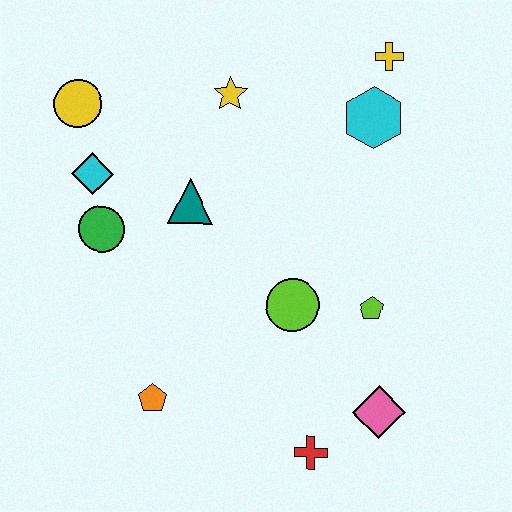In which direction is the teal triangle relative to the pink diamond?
The teal triangle is above the pink diamond.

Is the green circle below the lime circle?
No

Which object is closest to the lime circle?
The lime pentagon is closest to the lime circle.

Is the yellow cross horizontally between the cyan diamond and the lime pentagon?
No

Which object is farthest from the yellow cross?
The orange pentagon is farthest from the yellow cross.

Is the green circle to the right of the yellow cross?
No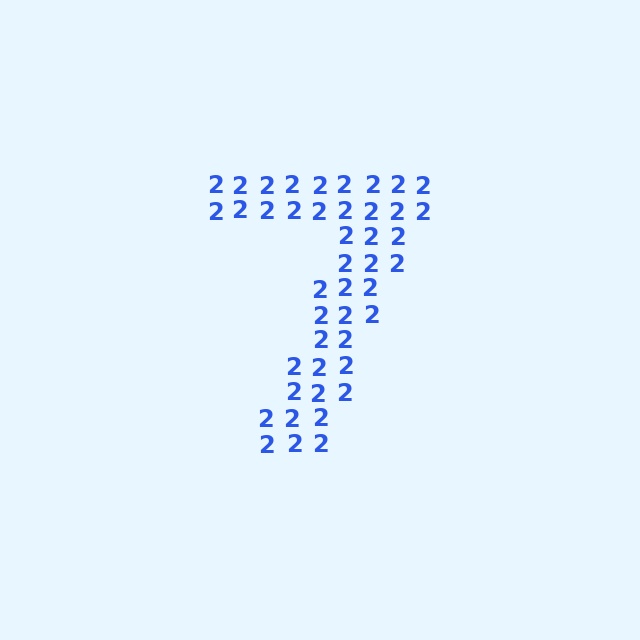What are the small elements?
The small elements are digit 2's.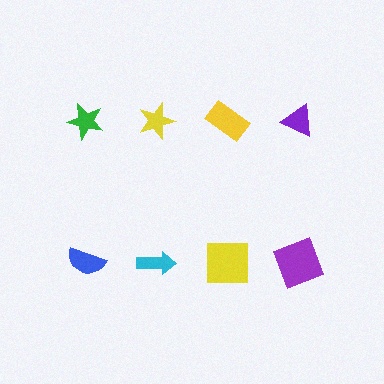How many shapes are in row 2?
4 shapes.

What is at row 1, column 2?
A yellow star.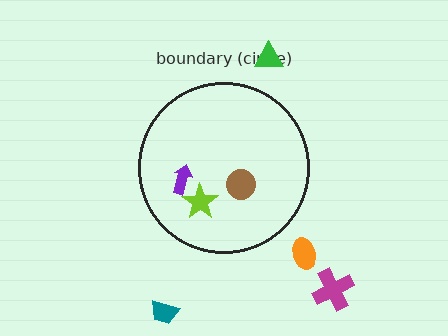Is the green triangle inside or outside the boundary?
Outside.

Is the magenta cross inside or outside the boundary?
Outside.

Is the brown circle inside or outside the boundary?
Inside.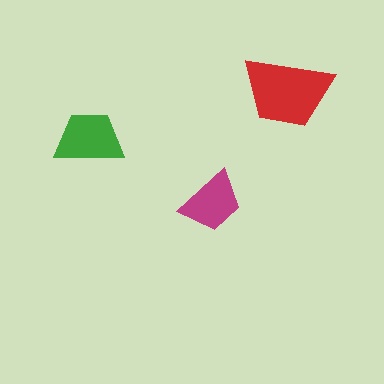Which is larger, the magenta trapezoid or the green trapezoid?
The green one.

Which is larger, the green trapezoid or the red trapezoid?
The red one.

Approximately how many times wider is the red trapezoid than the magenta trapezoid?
About 1.5 times wider.